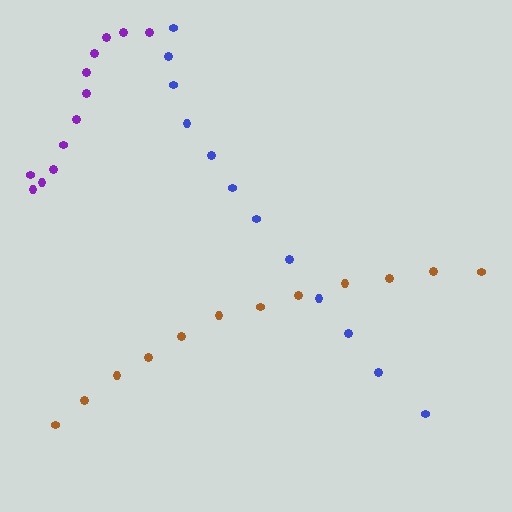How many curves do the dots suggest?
There are 3 distinct paths.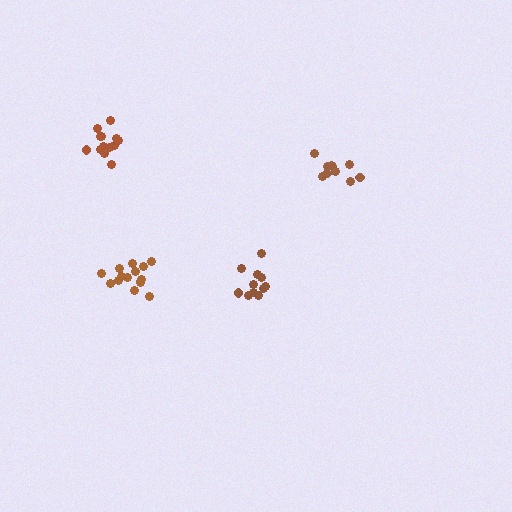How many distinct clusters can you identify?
There are 4 distinct clusters.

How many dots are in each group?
Group 1: 10 dots, Group 2: 11 dots, Group 3: 15 dots, Group 4: 14 dots (50 total).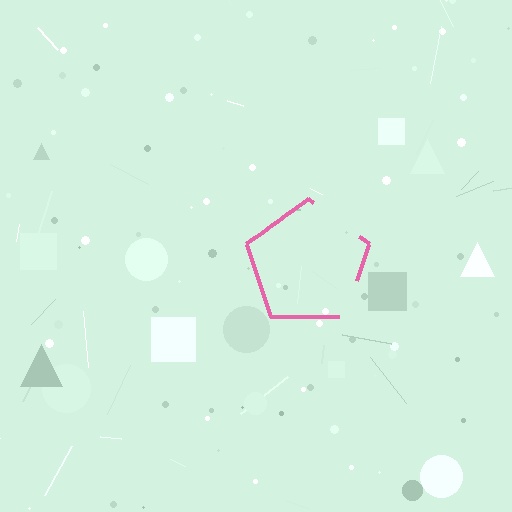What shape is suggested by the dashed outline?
The dashed outline suggests a pentagon.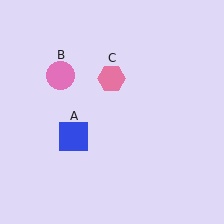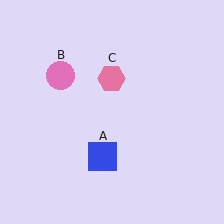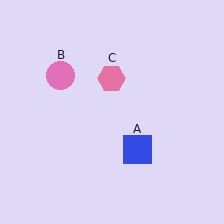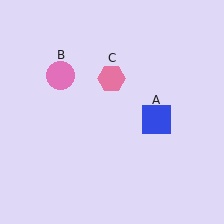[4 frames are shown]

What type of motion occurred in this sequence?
The blue square (object A) rotated counterclockwise around the center of the scene.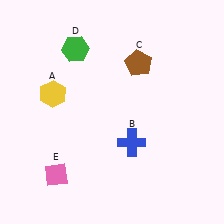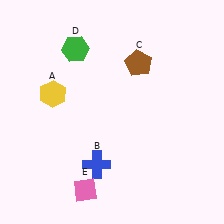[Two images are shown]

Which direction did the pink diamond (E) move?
The pink diamond (E) moved right.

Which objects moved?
The objects that moved are: the blue cross (B), the pink diamond (E).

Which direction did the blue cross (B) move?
The blue cross (B) moved left.